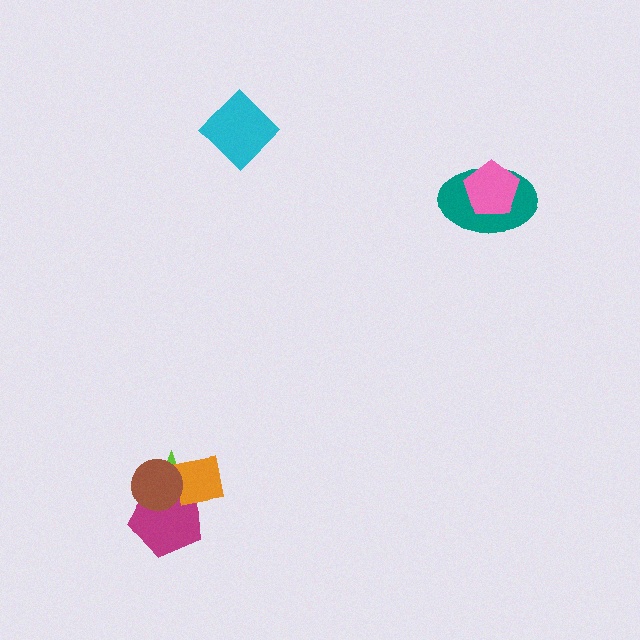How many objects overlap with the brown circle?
3 objects overlap with the brown circle.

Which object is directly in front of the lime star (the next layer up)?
The magenta pentagon is directly in front of the lime star.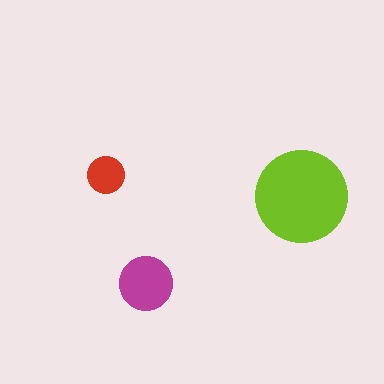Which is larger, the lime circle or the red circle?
The lime one.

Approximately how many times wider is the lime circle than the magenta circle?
About 1.5 times wider.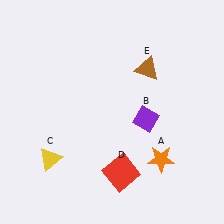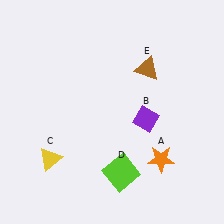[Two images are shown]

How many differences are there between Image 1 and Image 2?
There is 1 difference between the two images.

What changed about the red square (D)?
In Image 1, D is red. In Image 2, it changed to lime.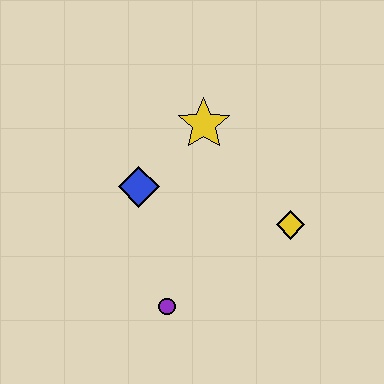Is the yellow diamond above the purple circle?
Yes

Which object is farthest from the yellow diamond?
The blue diamond is farthest from the yellow diamond.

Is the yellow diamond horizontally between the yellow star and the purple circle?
No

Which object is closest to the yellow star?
The blue diamond is closest to the yellow star.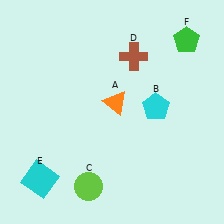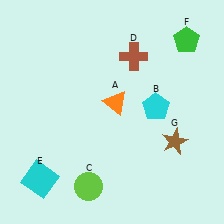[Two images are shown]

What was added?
A brown star (G) was added in Image 2.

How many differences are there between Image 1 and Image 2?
There is 1 difference between the two images.